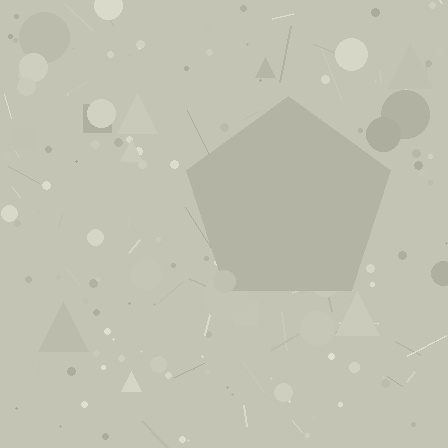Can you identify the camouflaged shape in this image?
The camouflaged shape is a pentagon.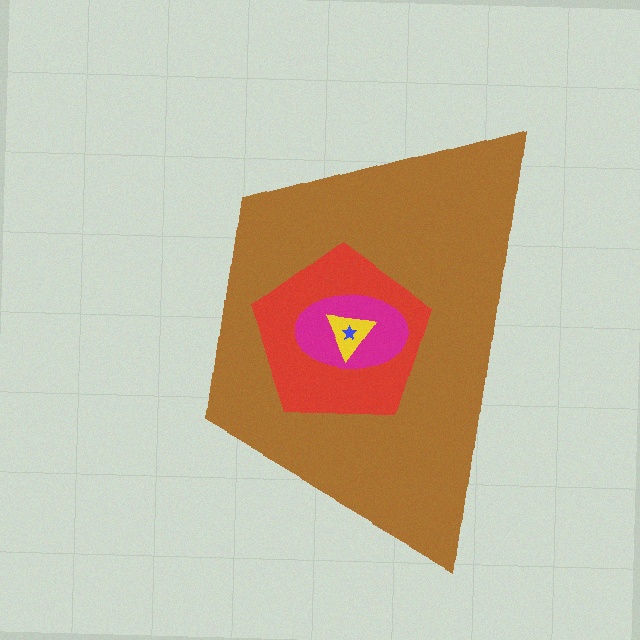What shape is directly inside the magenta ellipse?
The yellow triangle.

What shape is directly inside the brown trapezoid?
The red pentagon.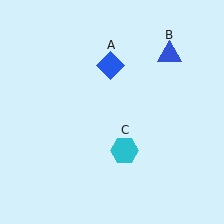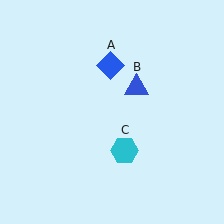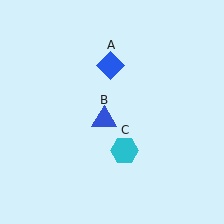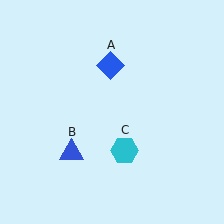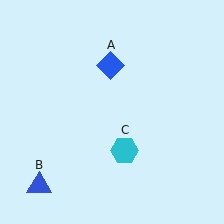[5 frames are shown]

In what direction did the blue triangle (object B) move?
The blue triangle (object B) moved down and to the left.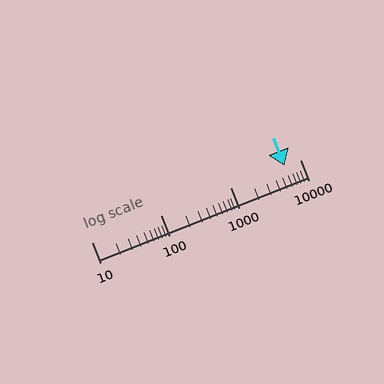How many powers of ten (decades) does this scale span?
The scale spans 3 decades, from 10 to 10000.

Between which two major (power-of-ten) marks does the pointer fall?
The pointer is between 1000 and 10000.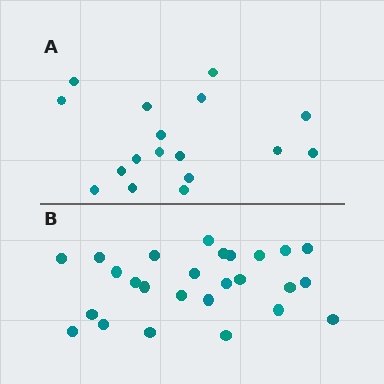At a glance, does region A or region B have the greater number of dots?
Region B (the bottom region) has more dots.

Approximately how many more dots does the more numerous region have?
Region B has roughly 8 or so more dots than region A.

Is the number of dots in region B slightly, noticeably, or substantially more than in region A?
Region B has substantially more. The ratio is roughly 1.5 to 1.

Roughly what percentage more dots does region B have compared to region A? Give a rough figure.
About 55% more.